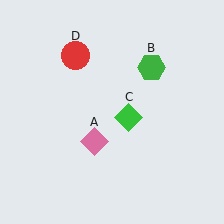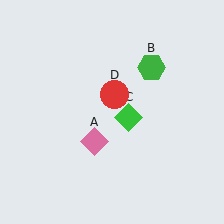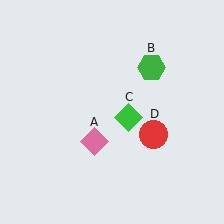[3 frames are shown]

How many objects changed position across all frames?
1 object changed position: red circle (object D).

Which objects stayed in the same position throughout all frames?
Pink diamond (object A) and green hexagon (object B) and green diamond (object C) remained stationary.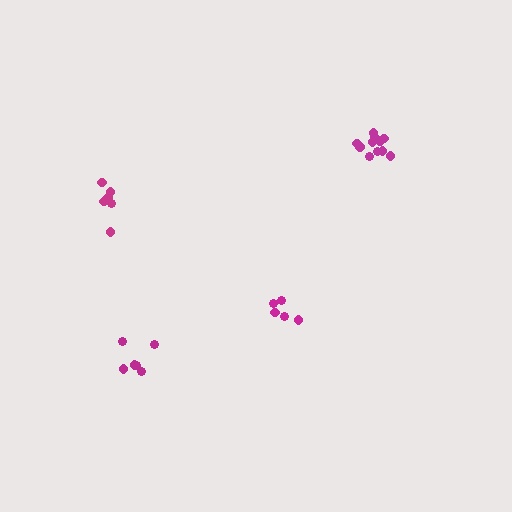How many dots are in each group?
Group 1: 6 dots, Group 2: 6 dots, Group 3: 11 dots, Group 4: 5 dots (28 total).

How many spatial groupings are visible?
There are 4 spatial groupings.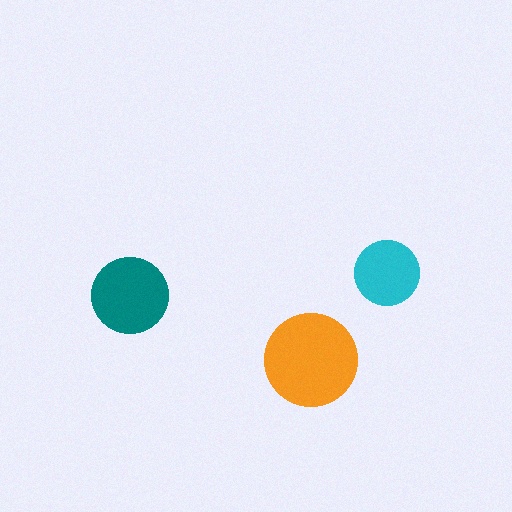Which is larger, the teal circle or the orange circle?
The orange one.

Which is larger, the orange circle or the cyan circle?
The orange one.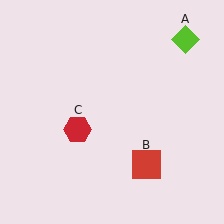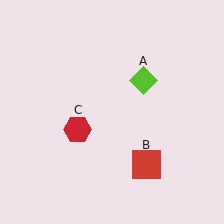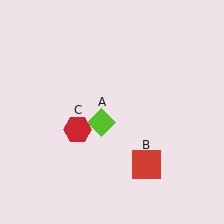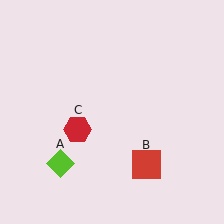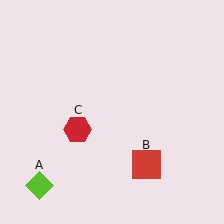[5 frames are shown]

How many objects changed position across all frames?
1 object changed position: lime diamond (object A).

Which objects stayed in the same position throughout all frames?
Red square (object B) and red hexagon (object C) remained stationary.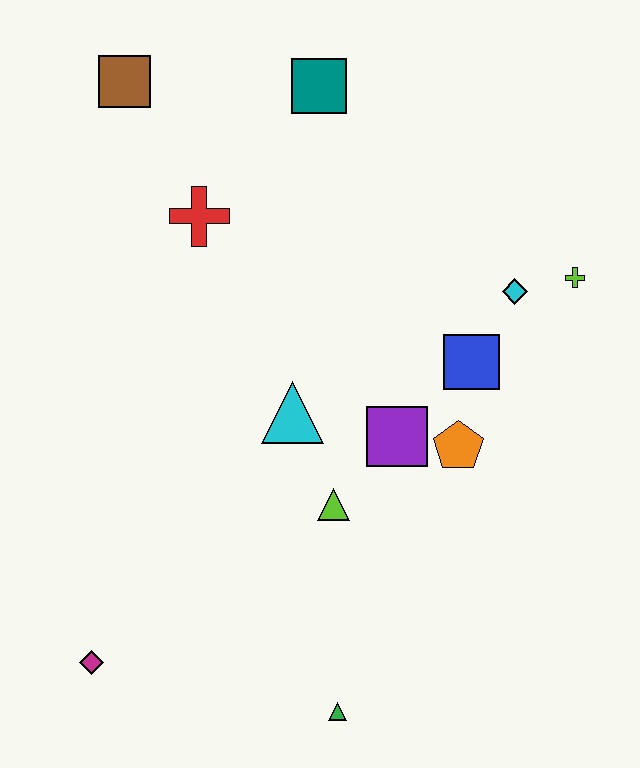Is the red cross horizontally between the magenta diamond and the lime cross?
Yes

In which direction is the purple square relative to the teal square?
The purple square is below the teal square.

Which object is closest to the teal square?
The red cross is closest to the teal square.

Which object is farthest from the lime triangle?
The brown square is farthest from the lime triangle.